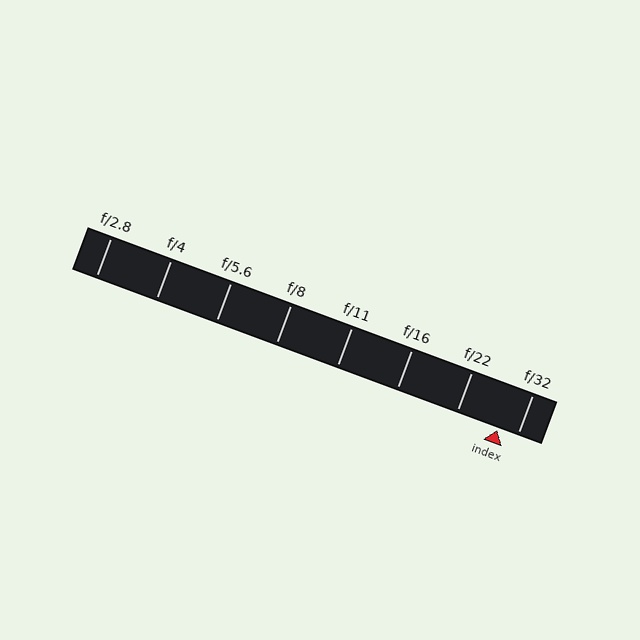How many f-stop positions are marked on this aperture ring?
There are 8 f-stop positions marked.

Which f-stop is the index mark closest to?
The index mark is closest to f/32.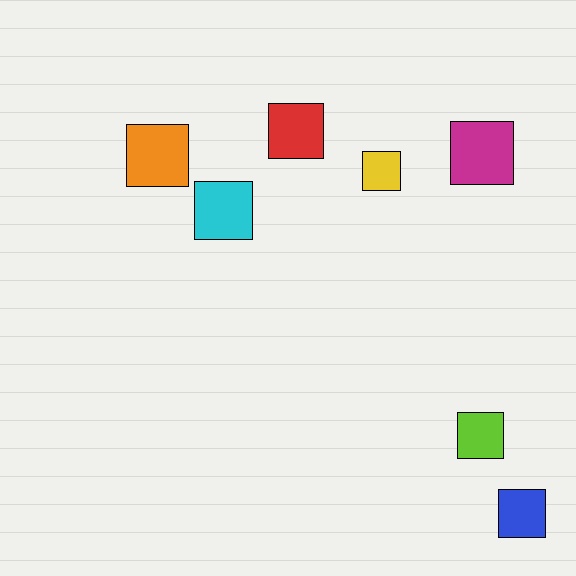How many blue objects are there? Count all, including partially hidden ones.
There is 1 blue object.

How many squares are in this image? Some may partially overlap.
There are 7 squares.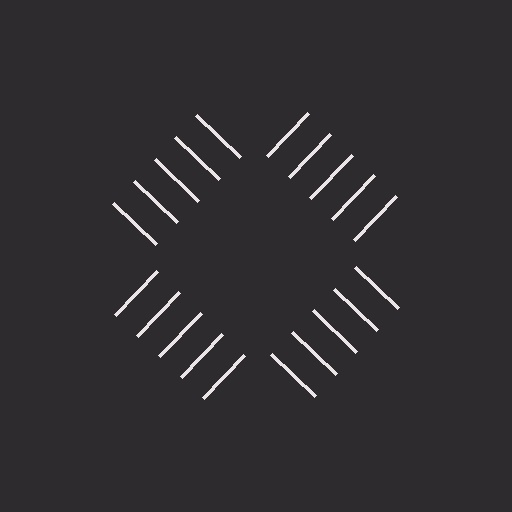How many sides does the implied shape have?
4 sides — the line-ends trace a square.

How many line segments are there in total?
20 — 5 along each of the 4 edges.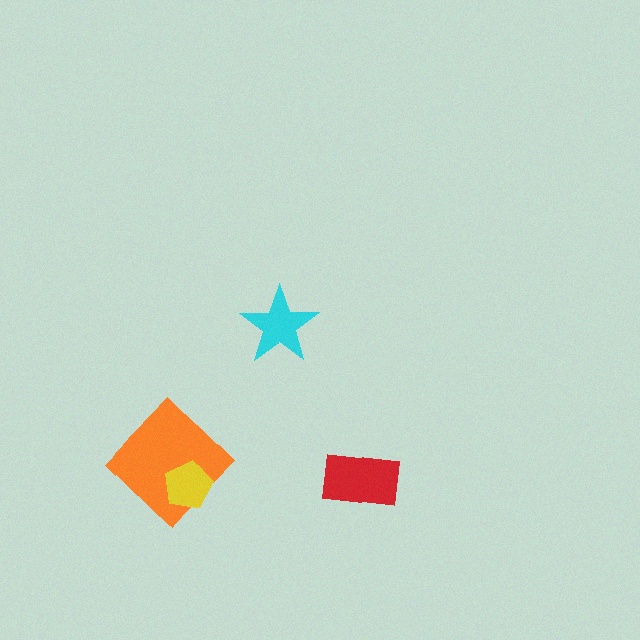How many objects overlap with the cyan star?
0 objects overlap with the cyan star.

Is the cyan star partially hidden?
No, no other shape covers it.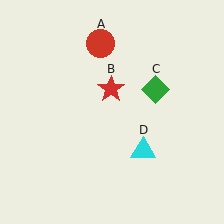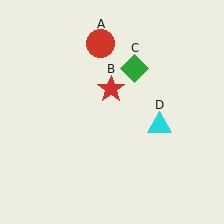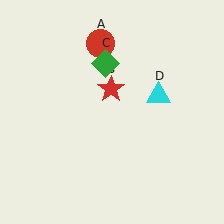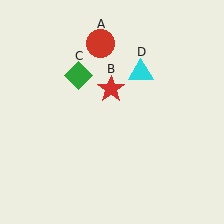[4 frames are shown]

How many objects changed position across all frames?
2 objects changed position: green diamond (object C), cyan triangle (object D).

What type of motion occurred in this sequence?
The green diamond (object C), cyan triangle (object D) rotated counterclockwise around the center of the scene.